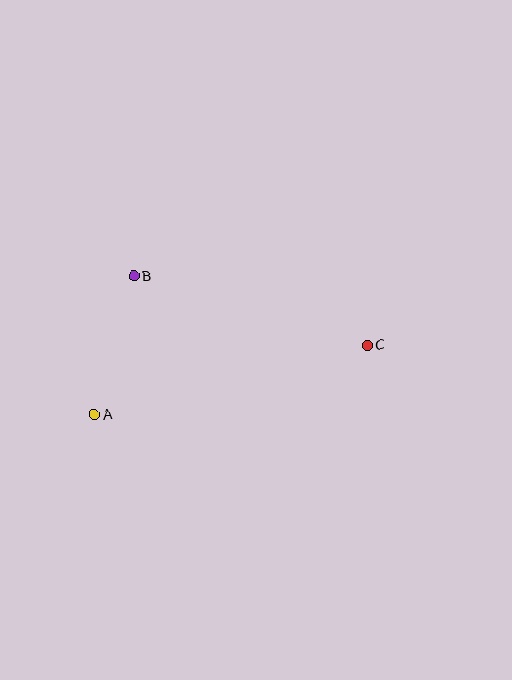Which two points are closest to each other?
Points A and B are closest to each other.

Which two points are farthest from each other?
Points A and C are farthest from each other.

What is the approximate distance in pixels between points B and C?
The distance between B and C is approximately 244 pixels.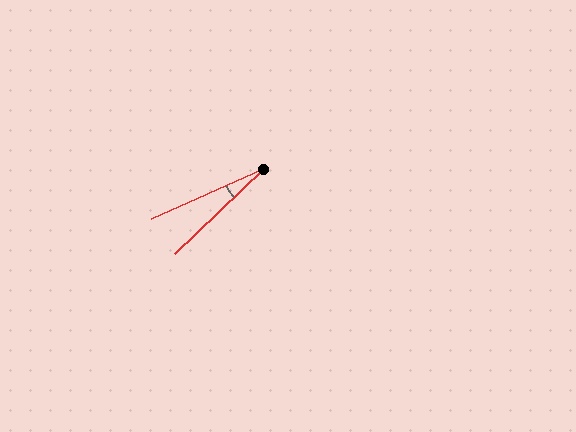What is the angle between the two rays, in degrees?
Approximately 20 degrees.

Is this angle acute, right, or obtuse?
It is acute.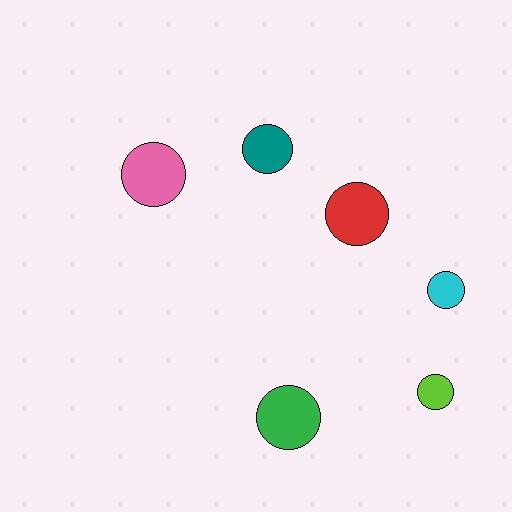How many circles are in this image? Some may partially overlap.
There are 6 circles.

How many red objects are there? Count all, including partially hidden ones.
There is 1 red object.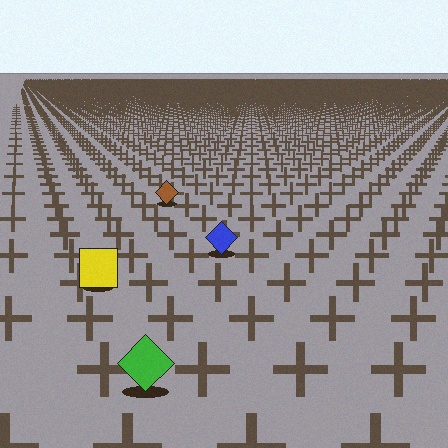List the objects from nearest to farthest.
From nearest to farthest: the green diamond, the yellow square, the blue diamond, the brown diamond.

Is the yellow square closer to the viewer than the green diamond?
No. The green diamond is closer — you can tell from the texture gradient: the ground texture is coarser near it.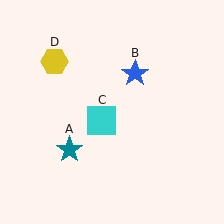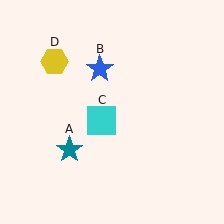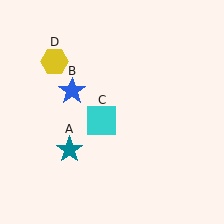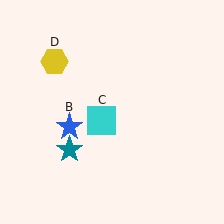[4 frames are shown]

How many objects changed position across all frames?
1 object changed position: blue star (object B).